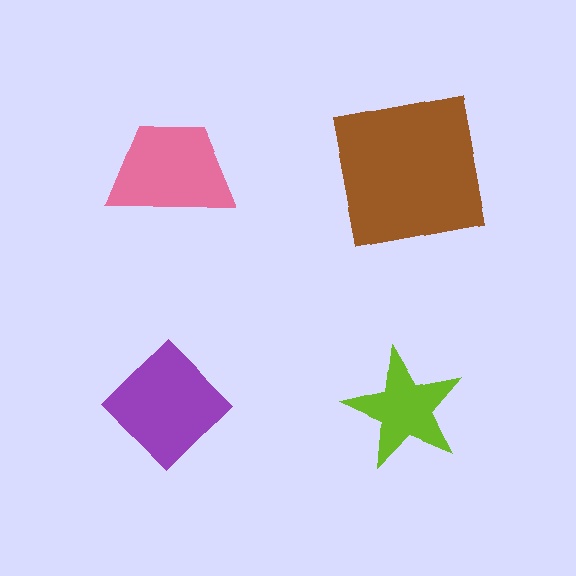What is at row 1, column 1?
A pink trapezoid.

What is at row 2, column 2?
A lime star.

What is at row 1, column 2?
A brown square.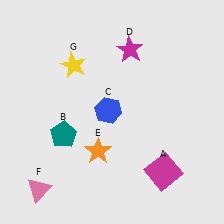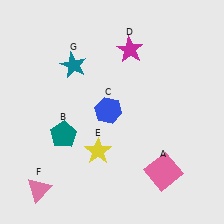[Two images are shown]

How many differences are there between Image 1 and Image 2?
There are 3 differences between the two images.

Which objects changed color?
A changed from magenta to pink. E changed from orange to yellow. G changed from yellow to teal.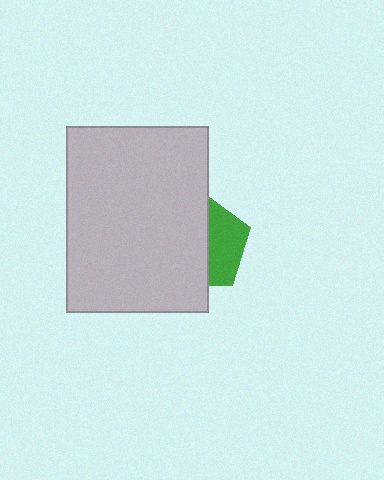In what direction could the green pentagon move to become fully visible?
The green pentagon could move right. That would shift it out from behind the light gray rectangle entirely.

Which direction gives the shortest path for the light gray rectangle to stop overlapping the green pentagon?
Moving left gives the shortest separation.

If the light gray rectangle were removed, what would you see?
You would see the complete green pentagon.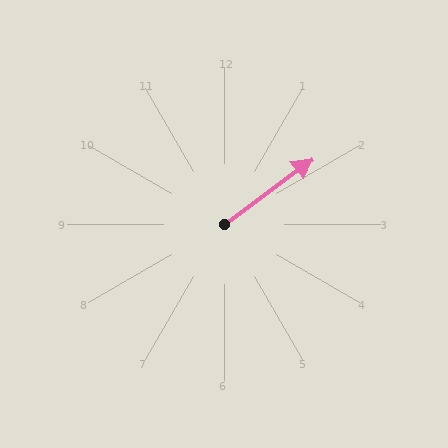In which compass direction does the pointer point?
Northeast.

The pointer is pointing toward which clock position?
Roughly 2 o'clock.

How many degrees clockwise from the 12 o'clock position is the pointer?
Approximately 53 degrees.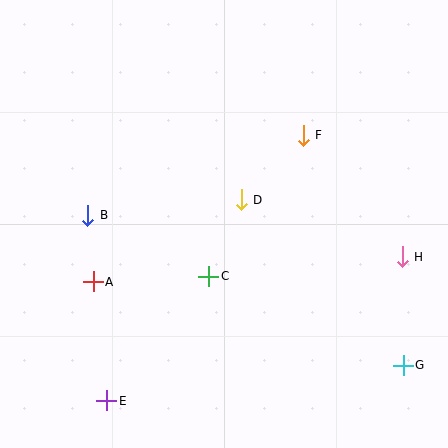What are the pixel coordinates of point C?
Point C is at (209, 276).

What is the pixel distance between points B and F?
The distance between B and F is 230 pixels.